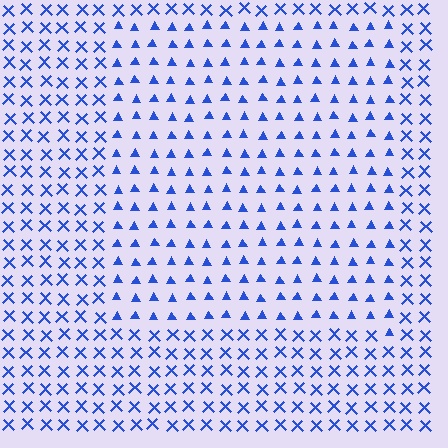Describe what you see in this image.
The image is filled with small blue elements arranged in a uniform grid. A rectangle-shaped region contains triangles, while the surrounding area contains X marks. The boundary is defined purely by the change in element shape.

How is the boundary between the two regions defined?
The boundary is defined by a change in element shape: triangles inside vs. X marks outside. All elements share the same color and spacing.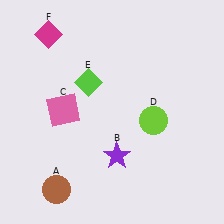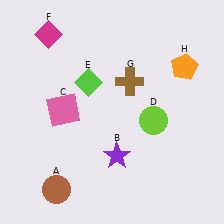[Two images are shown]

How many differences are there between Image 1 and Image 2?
There are 2 differences between the two images.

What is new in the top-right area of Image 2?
An orange pentagon (H) was added in the top-right area of Image 2.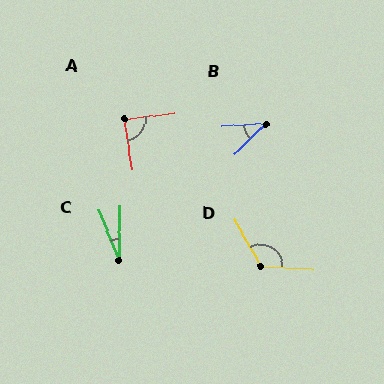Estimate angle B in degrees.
Approximately 40 degrees.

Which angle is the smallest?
C, at approximately 22 degrees.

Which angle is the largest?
D, at approximately 122 degrees.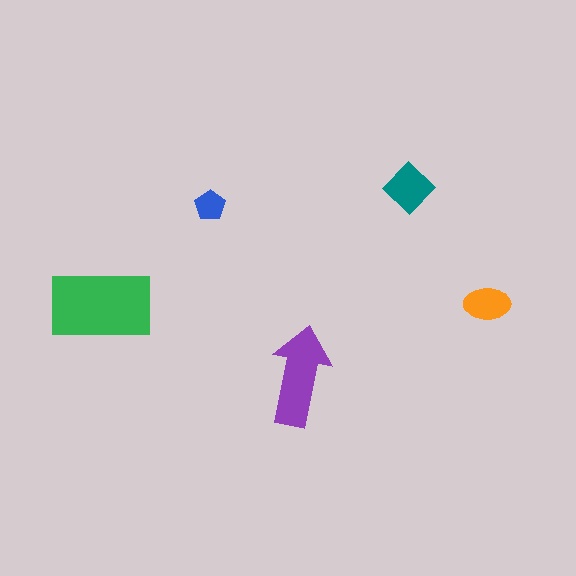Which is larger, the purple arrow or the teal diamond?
The purple arrow.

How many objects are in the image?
There are 5 objects in the image.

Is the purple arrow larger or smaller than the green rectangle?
Smaller.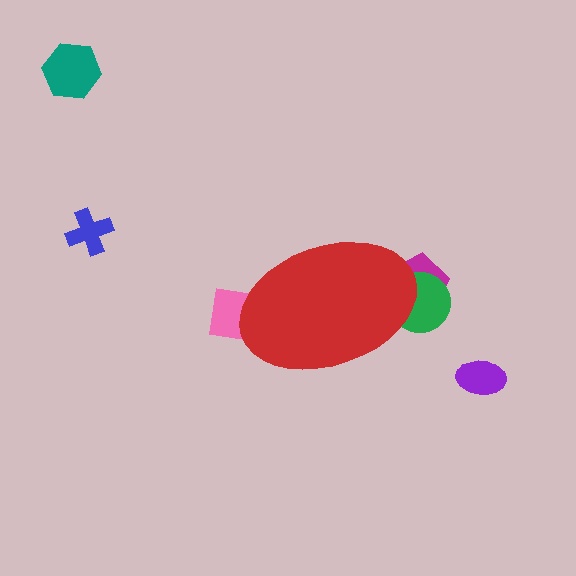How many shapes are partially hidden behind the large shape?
3 shapes are partially hidden.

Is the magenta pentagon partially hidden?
Yes, the magenta pentagon is partially hidden behind the red ellipse.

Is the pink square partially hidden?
Yes, the pink square is partially hidden behind the red ellipse.